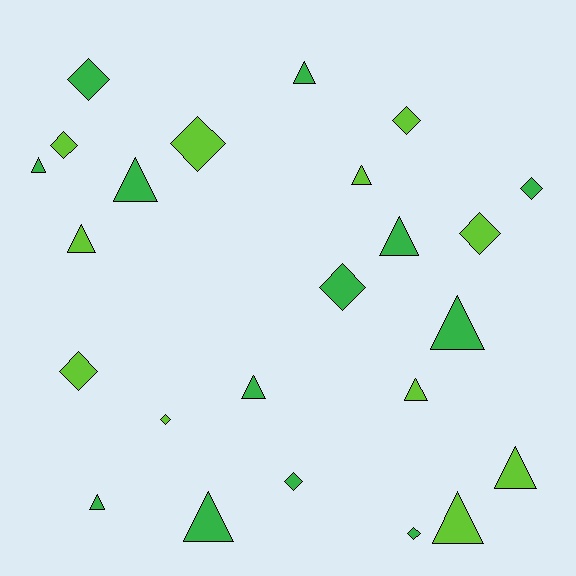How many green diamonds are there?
There are 5 green diamonds.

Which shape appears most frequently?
Triangle, with 13 objects.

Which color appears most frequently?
Green, with 13 objects.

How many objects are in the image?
There are 24 objects.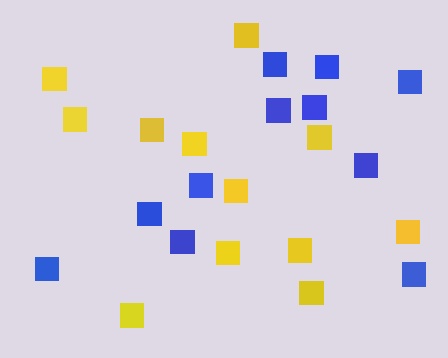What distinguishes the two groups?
There are 2 groups: one group of blue squares (11) and one group of yellow squares (12).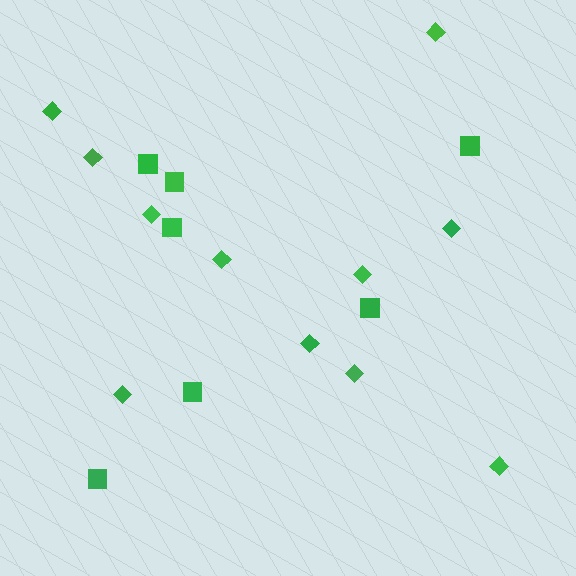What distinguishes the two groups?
There are 2 groups: one group of diamonds (11) and one group of squares (7).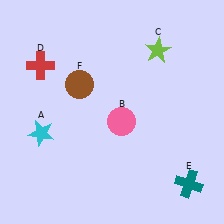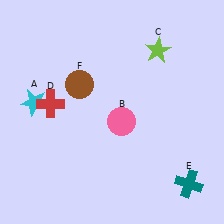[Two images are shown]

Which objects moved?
The objects that moved are: the cyan star (A), the red cross (D).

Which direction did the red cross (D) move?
The red cross (D) moved down.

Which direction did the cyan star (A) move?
The cyan star (A) moved up.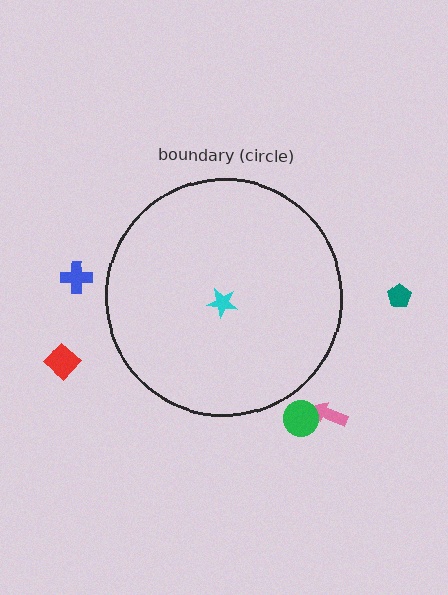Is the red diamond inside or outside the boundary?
Outside.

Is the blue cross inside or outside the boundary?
Outside.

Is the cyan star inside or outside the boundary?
Inside.